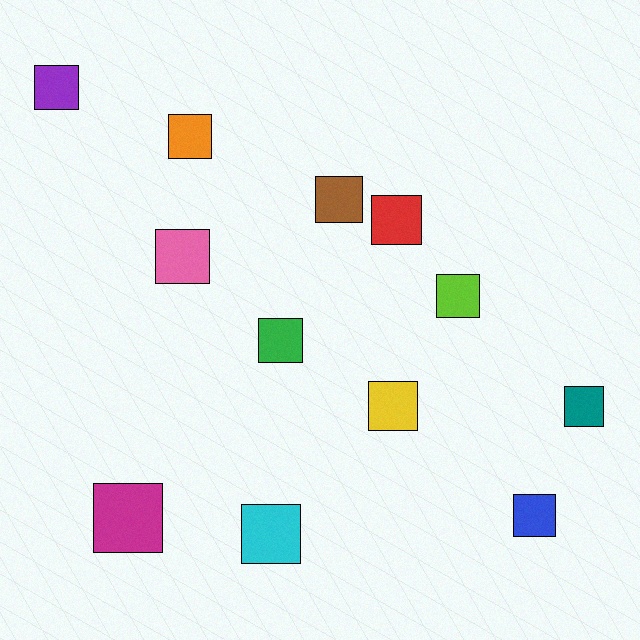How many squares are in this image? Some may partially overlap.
There are 12 squares.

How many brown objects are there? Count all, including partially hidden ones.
There is 1 brown object.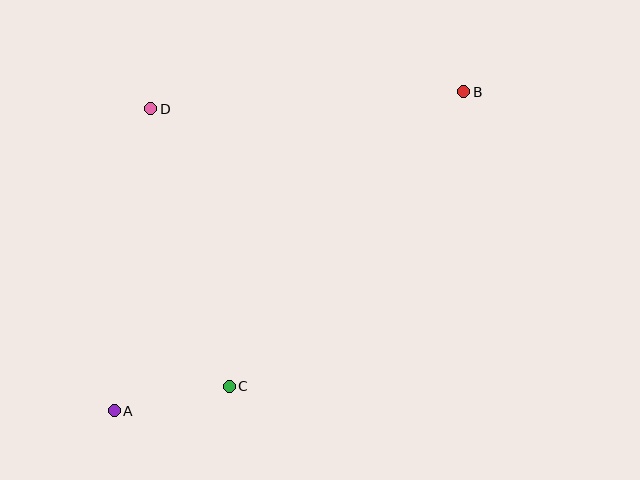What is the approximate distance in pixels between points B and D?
The distance between B and D is approximately 313 pixels.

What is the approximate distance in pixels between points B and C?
The distance between B and C is approximately 377 pixels.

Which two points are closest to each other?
Points A and C are closest to each other.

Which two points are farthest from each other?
Points A and B are farthest from each other.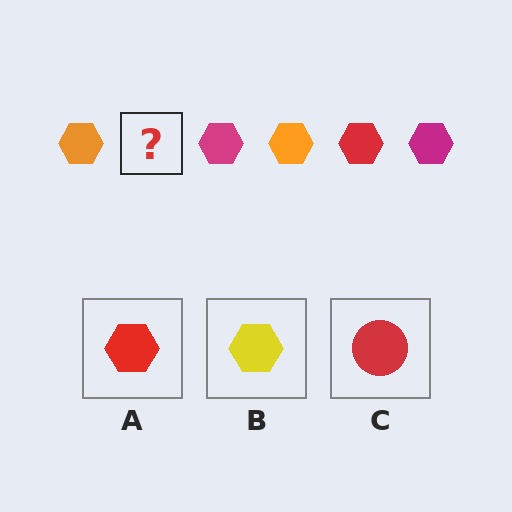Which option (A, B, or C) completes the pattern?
A.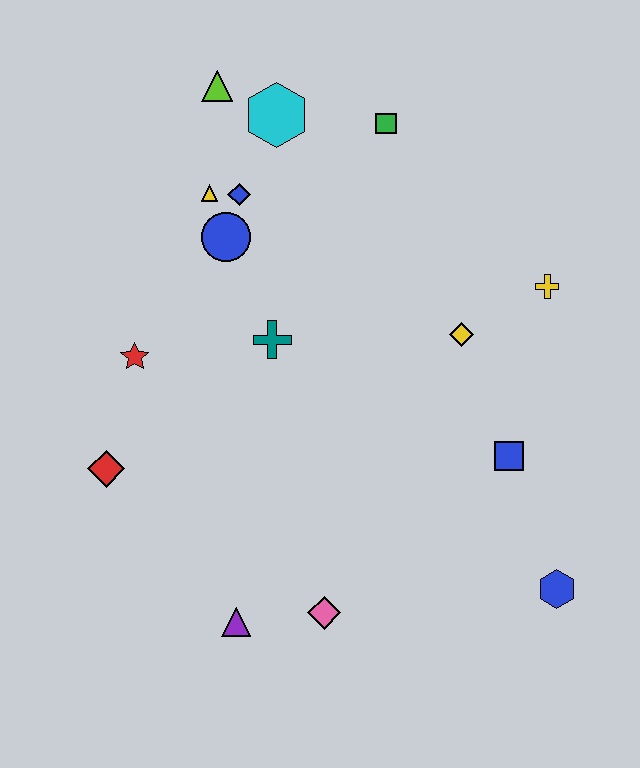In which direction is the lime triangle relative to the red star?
The lime triangle is above the red star.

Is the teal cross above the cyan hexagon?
No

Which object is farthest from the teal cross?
The blue hexagon is farthest from the teal cross.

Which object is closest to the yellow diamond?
The yellow cross is closest to the yellow diamond.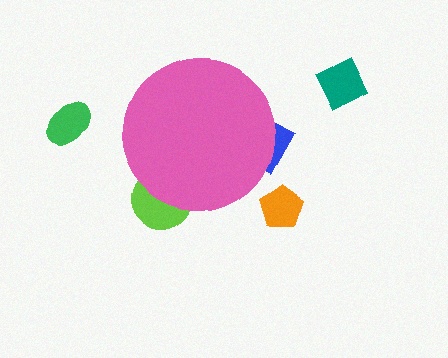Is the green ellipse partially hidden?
No, the green ellipse is fully visible.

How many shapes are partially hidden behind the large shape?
2 shapes are partially hidden.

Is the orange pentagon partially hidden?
No, the orange pentagon is fully visible.